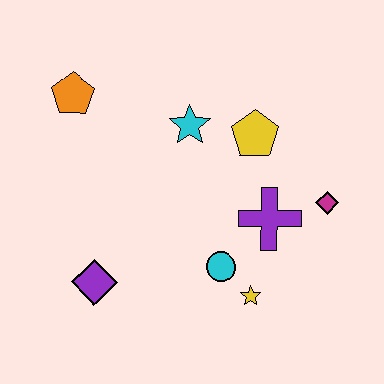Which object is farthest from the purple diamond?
The magenta diamond is farthest from the purple diamond.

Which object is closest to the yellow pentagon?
The cyan star is closest to the yellow pentagon.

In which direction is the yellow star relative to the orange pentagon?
The yellow star is below the orange pentagon.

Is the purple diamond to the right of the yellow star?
No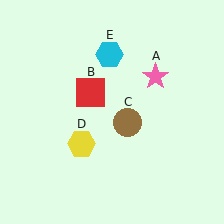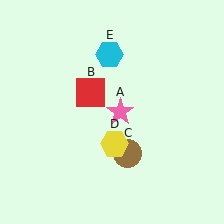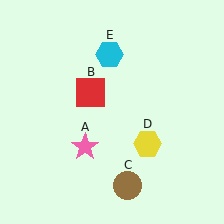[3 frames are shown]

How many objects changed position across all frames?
3 objects changed position: pink star (object A), brown circle (object C), yellow hexagon (object D).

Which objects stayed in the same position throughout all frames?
Red square (object B) and cyan hexagon (object E) remained stationary.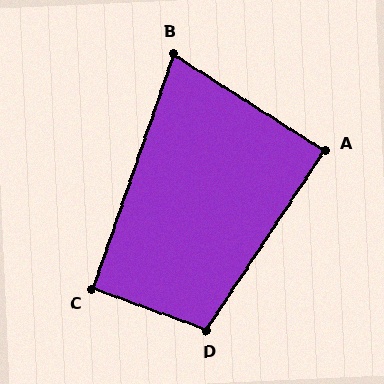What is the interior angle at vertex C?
Approximately 91 degrees (approximately right).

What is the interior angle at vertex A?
Approximately 89 degrees (approximately right).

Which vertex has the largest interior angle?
D, at approximately 103 degrees.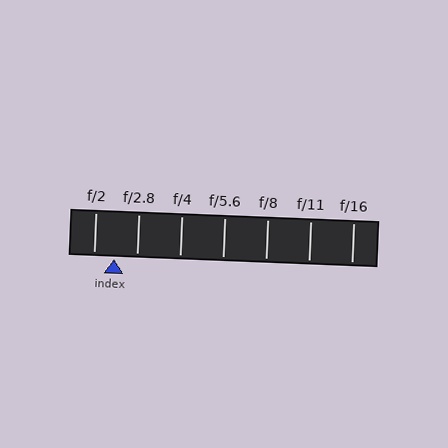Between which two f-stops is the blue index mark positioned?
The index mark is between f/2 and f/2.8.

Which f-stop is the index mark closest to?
The index mark is closest to f/2.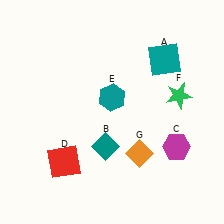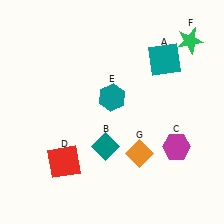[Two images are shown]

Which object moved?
The green star (F) moved up.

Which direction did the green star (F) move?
The green star (F) moved up.